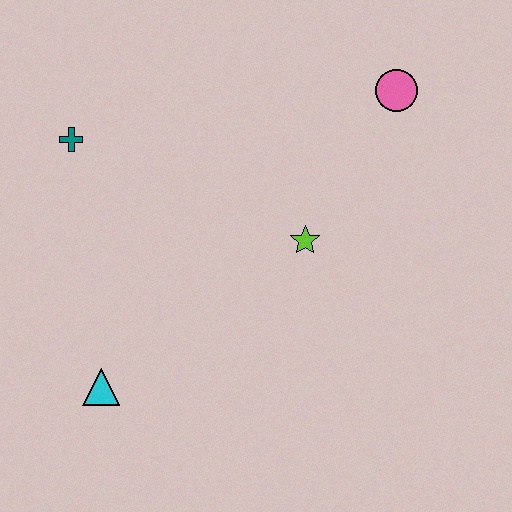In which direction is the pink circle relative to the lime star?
The pink circle is above the lime star.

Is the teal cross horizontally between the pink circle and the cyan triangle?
No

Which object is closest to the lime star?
The pink circle is closest to the lime star.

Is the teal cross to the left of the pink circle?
Yes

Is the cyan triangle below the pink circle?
Yes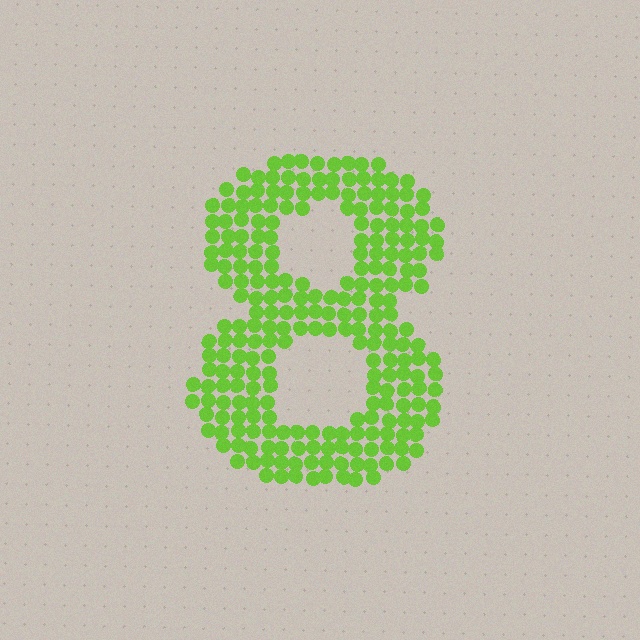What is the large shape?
The large shape is the digit 8.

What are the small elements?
The small elements are circles.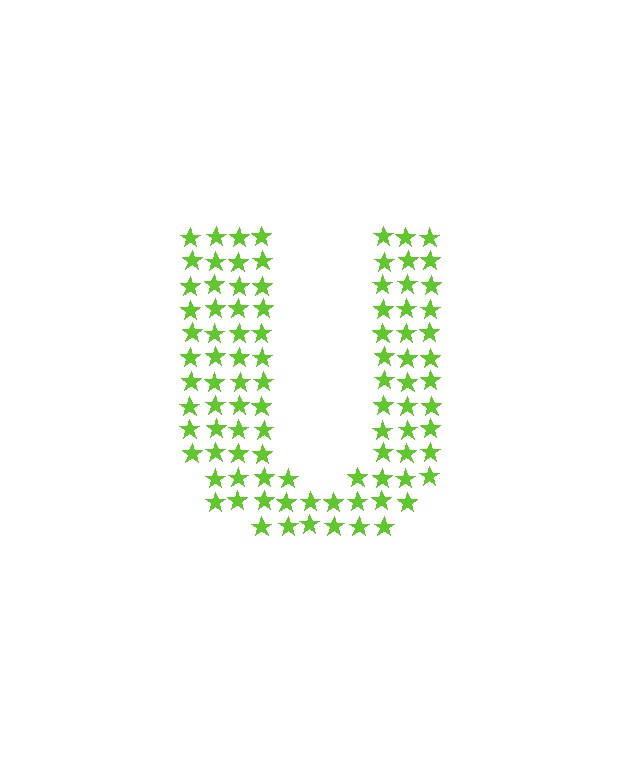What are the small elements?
The small elements are stars.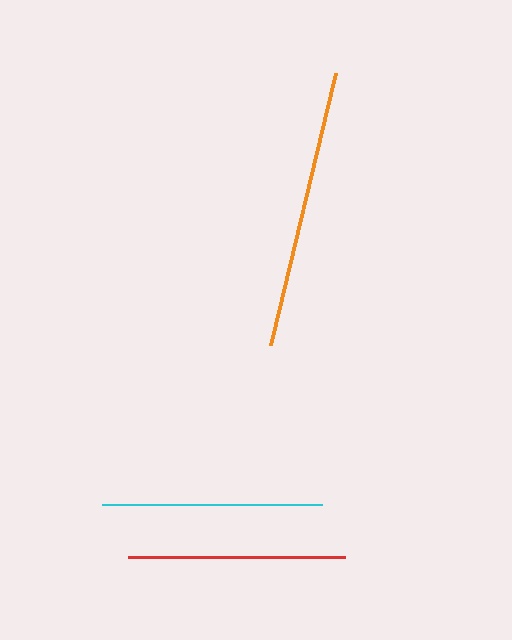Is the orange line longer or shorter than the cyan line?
The orange line is longer than the cyan line.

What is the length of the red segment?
The red segment is approximately 217 pixels long.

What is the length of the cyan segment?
The cyan segment is approximately 219 pixels long.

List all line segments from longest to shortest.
From longest to shortest: orange, cyan, red.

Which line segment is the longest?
The orange line is the longest at approximately 280 pixels.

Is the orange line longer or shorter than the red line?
The orange line is longer than the red line.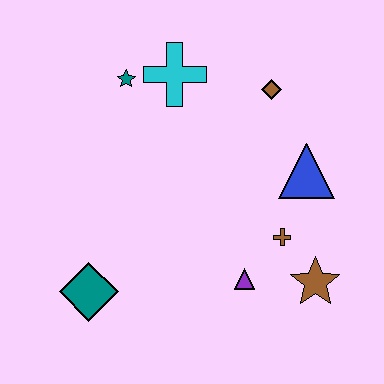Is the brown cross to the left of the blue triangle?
Yes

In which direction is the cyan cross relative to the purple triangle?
The cyan cross is above the purple triangle.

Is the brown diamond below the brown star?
No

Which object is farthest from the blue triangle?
The teal diamond is farthest from the blue triangle.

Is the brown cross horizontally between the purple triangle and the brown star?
Yes